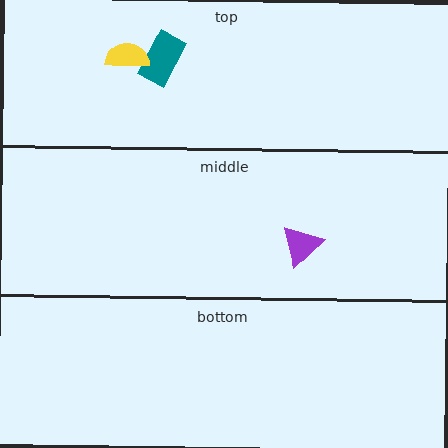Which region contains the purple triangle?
The middle region.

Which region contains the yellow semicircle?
The top region.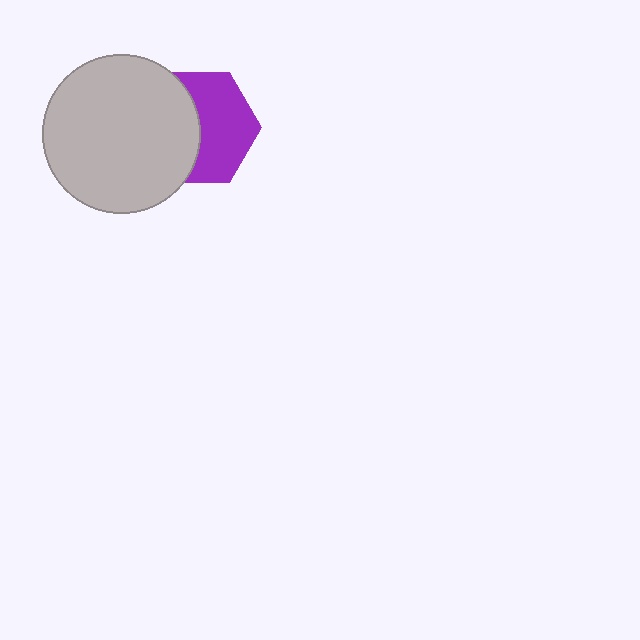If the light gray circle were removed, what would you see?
You would see the complete purple hexagon.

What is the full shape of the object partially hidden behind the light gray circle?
The partially hidden object is a purple hexagon.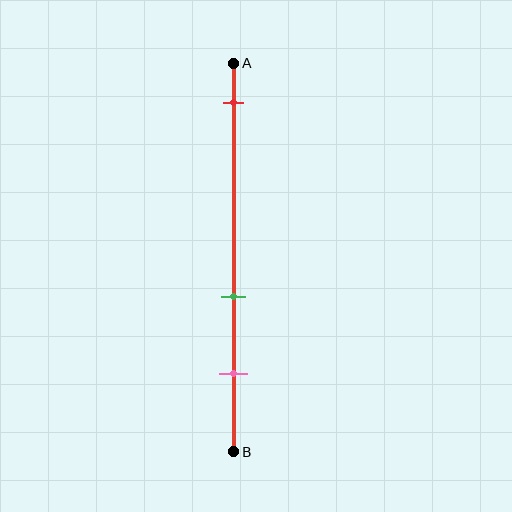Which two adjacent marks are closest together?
The green and pink marks are the closest adjacent pair.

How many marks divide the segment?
There are 3 marks dividing the segment.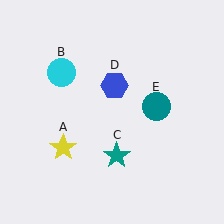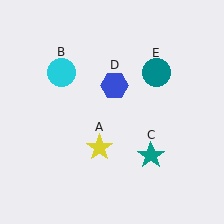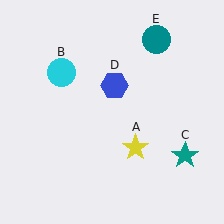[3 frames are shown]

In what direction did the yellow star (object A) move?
The yellow star (object A) moved right.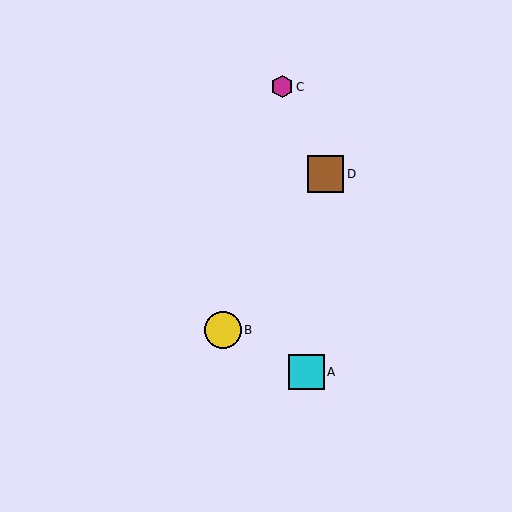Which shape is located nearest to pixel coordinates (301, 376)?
The cyan square (labeled A) at (306, 372) is nearest to that location.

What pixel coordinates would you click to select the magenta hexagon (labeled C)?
Click at (282, 87) to select the magenta hexagon C.